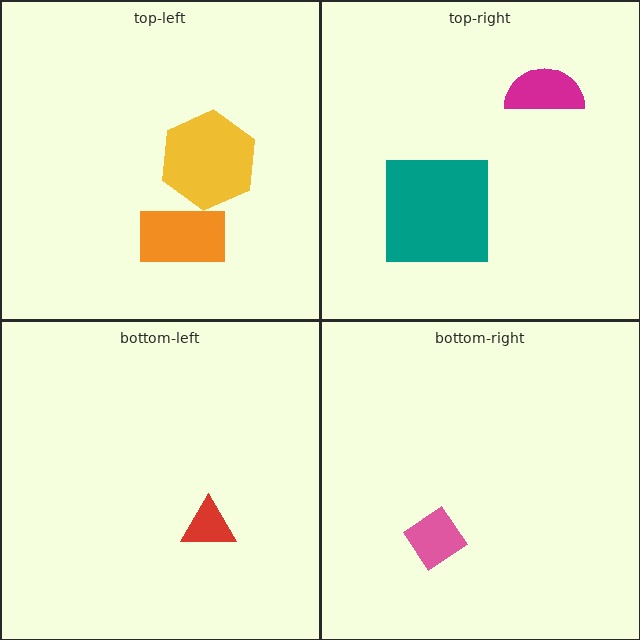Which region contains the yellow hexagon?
The top-left region.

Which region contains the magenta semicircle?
The top-right region.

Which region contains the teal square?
The top-right region.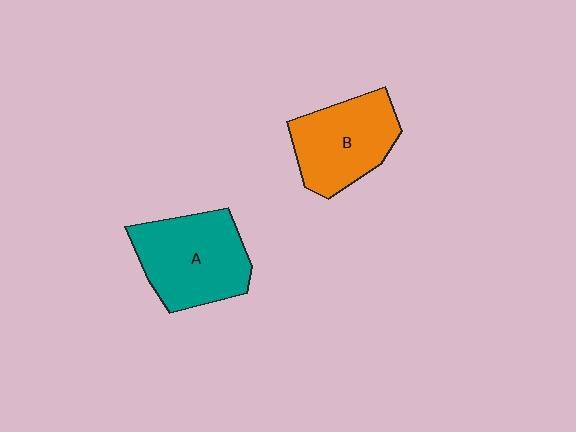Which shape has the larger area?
Shape A (teal).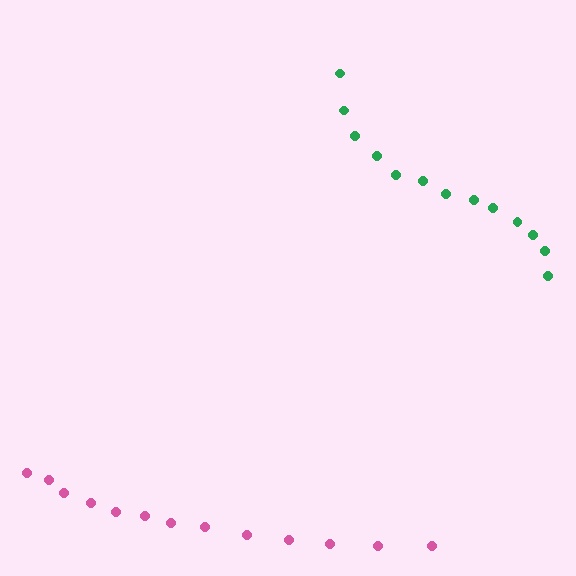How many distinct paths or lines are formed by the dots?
There are 2 distinct paths.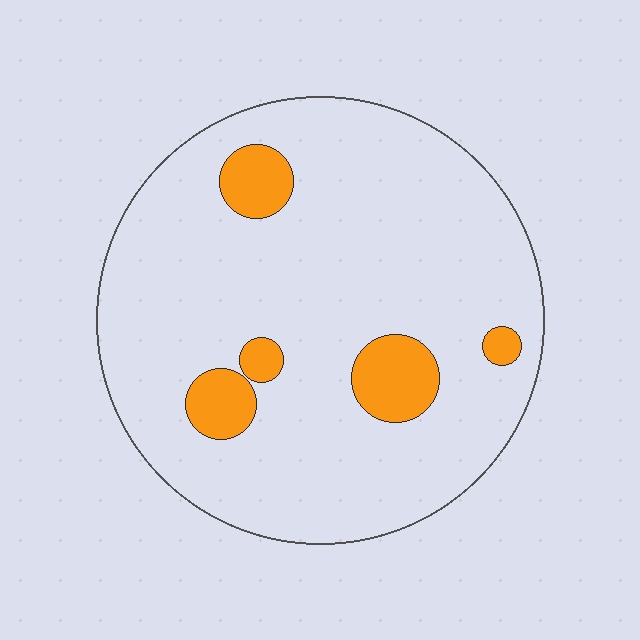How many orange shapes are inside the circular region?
5.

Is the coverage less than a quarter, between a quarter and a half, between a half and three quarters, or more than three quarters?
Less than a quarter.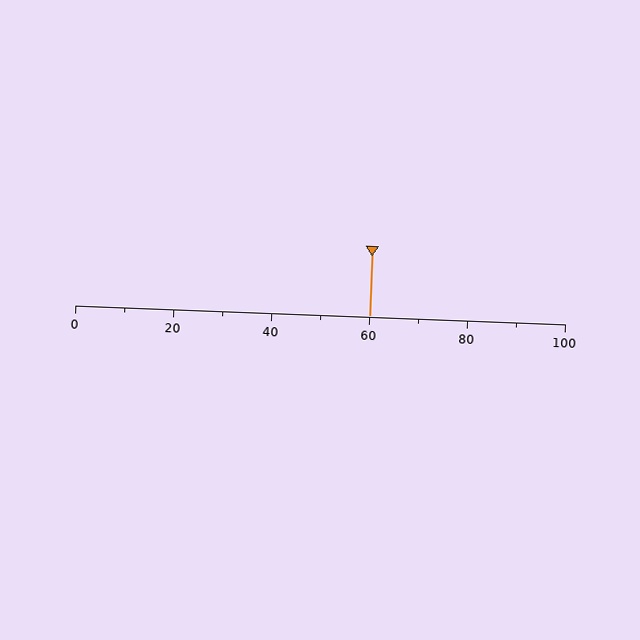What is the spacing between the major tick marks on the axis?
The major ticks are spaced 20 apart.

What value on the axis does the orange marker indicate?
The marker indicates approximately 60.